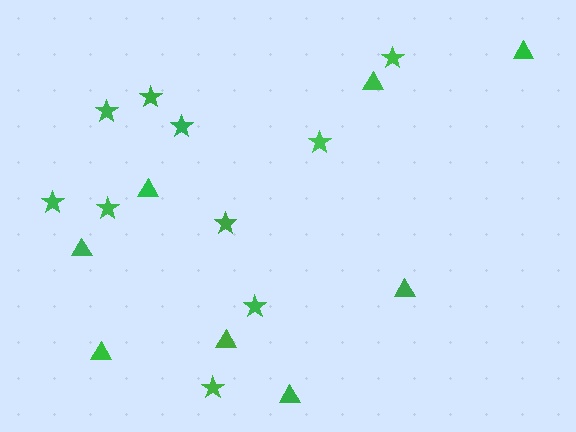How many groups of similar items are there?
There are 2 groups: one group of stars (10) and one group of triangles (8).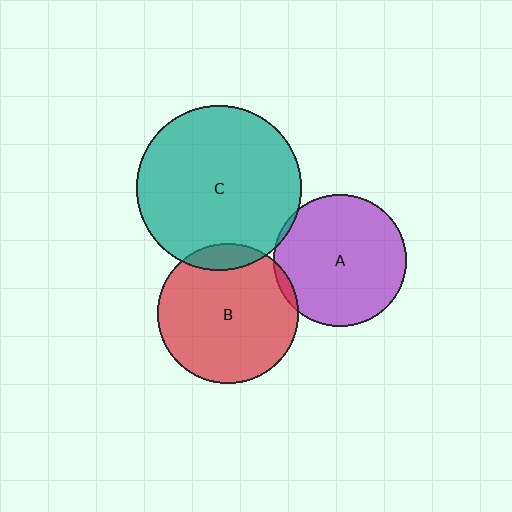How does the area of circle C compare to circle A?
Approximately 1.5 times.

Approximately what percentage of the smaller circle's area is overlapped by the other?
Approximately 10%.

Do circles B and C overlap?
Yes.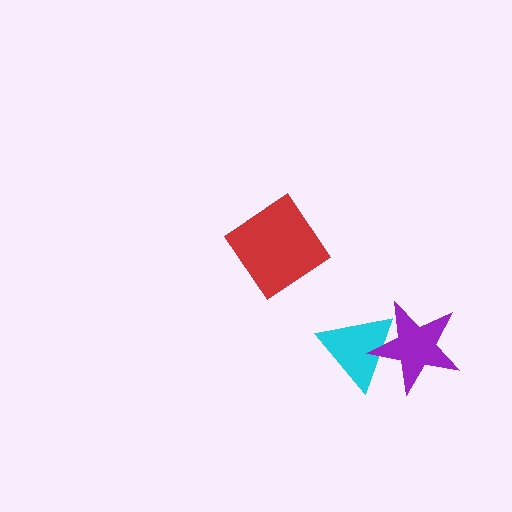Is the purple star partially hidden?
No, no other shape covers it.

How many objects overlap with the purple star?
1 object overlaps with the purple star.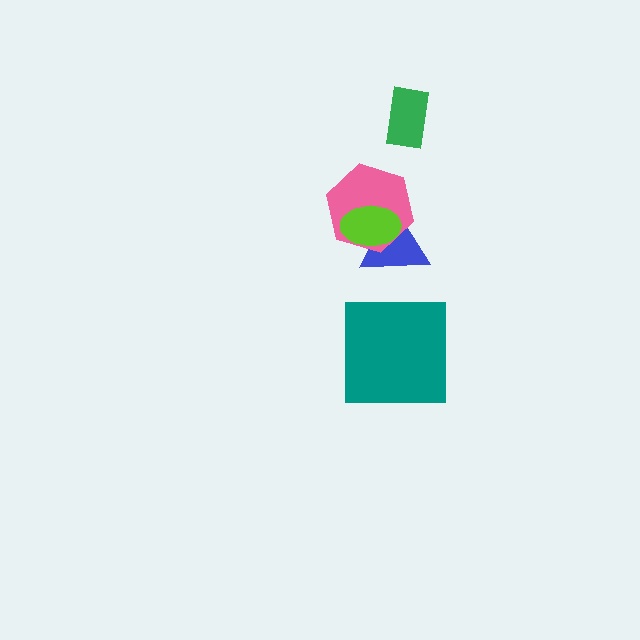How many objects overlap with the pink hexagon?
2 objects overlap with the pink hexagon.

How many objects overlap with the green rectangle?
0 objects overlap with the green rectangle.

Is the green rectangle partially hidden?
No, no other shape covers it.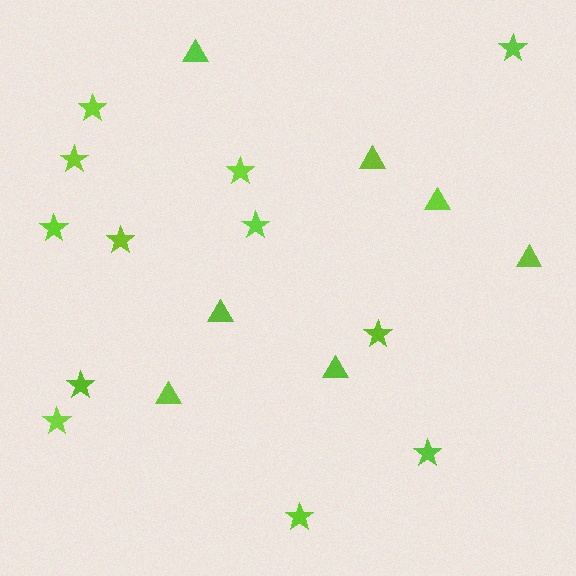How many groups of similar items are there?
There are 2 groups: one group of triangles (7) and one group of stars (12).